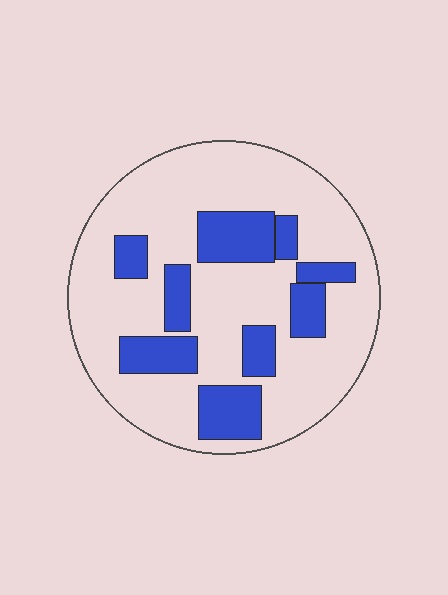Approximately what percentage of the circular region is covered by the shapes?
Approximately 25%.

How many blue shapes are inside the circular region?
9.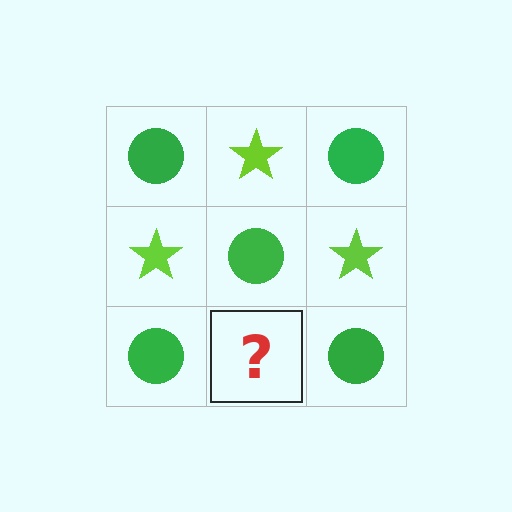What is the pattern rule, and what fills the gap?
The rule is that it alternates green circle and lime star in a checkerboard pattern. The gap should be filled with a lime star.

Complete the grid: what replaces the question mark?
The question mark should be replaced with a lime star.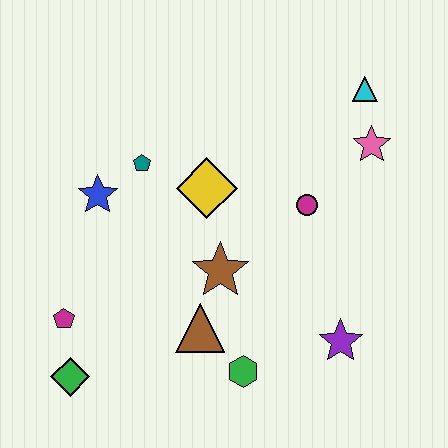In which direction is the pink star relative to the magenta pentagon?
The pink star is to the right of the magenta pentagon.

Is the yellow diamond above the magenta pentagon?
Yes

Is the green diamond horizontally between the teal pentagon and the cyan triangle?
No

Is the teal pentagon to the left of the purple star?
Yes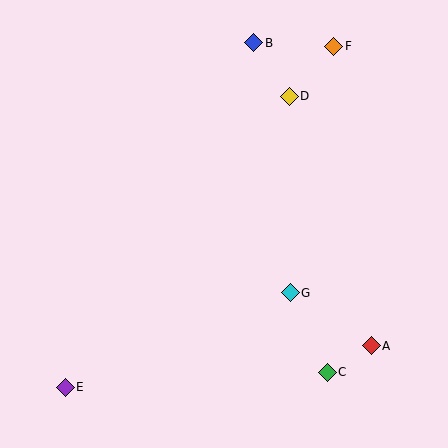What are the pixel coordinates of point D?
Point D is at (289, 96).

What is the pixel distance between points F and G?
The distance between F and G is 250 pixels.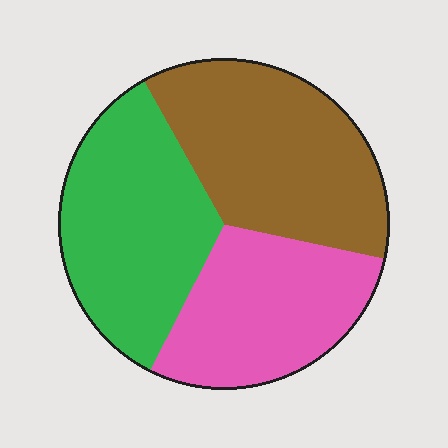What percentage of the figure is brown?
Brown takes up between a third and a half of the figure.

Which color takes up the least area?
Pink, at roughly 30%.